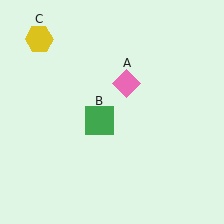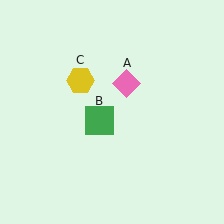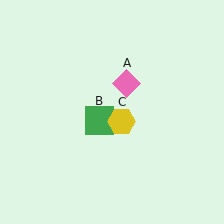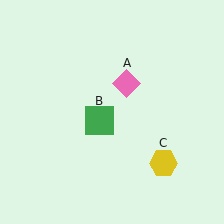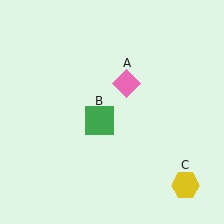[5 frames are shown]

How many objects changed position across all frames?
1 object changed position: yellow hexagon (object C).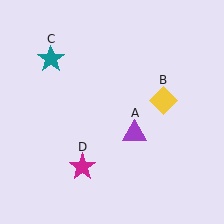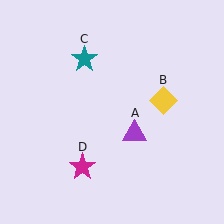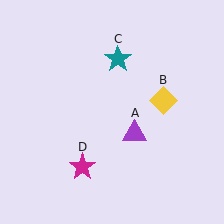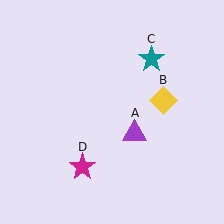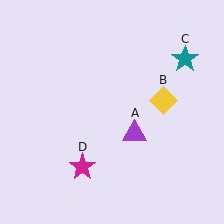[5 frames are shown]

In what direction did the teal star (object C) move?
The teal star (object C) moved right.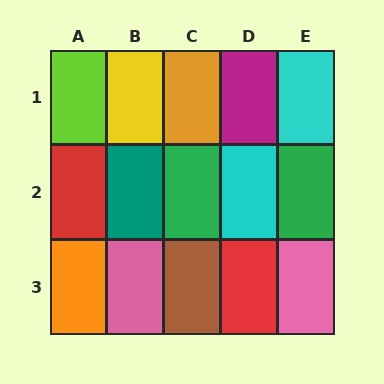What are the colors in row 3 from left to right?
Orange, pink, brown, red, pink.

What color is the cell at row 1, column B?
Yellow.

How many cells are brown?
1 cell is brown.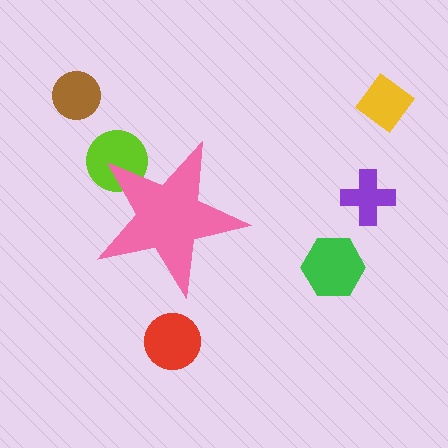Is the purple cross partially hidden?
No, the purple cross is fully visible.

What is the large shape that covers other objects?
A pink star.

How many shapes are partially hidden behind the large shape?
1 shape is partially hidden.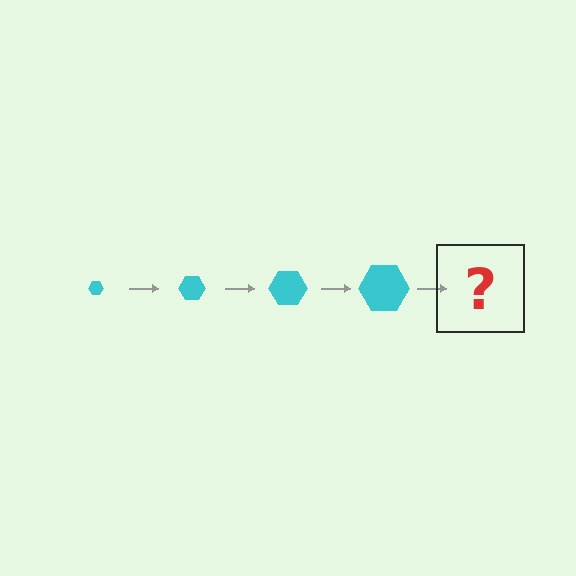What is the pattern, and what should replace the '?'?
The pattern is that the hexagon gets progressively larger each step. The '?' should be a cyan hexagon, larger than the previous one.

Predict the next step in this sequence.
The next step is a cyan hexagon, larger than the previous one.